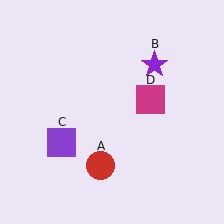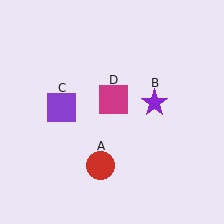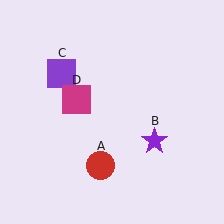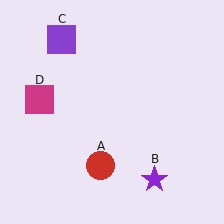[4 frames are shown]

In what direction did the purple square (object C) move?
The purple square (object C) moved up.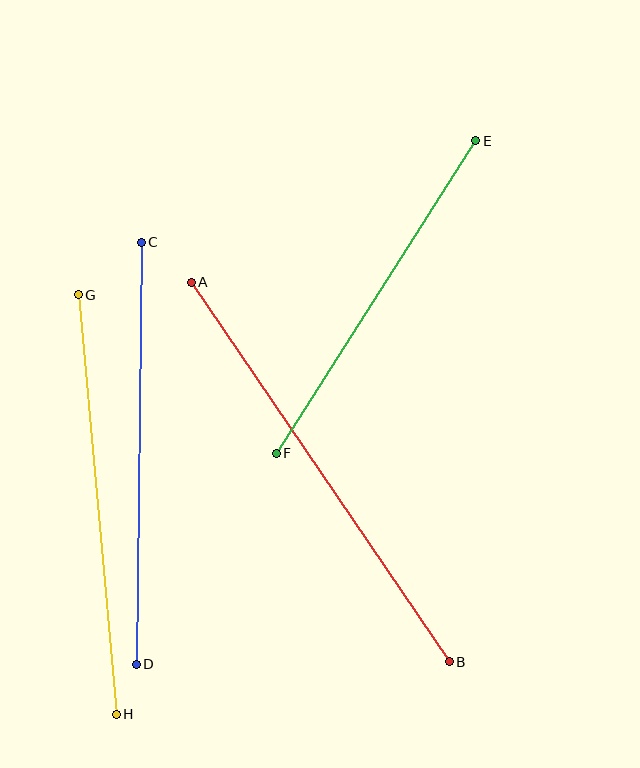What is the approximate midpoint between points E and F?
The midpoint is at approximately (376, 297) pixels.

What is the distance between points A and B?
The distance is approximately 459 pixels.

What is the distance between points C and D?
The distance is approximately 422 pixels.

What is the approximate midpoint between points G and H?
The midpoint is at approximately (97, 504) pixels.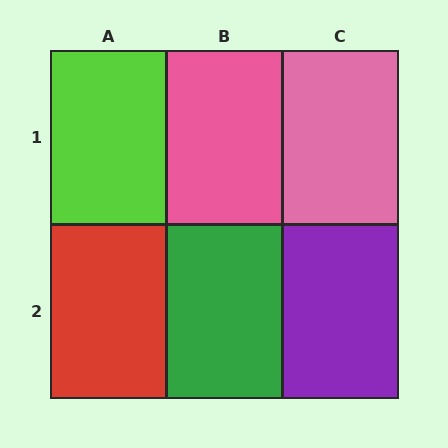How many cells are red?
1 cell is red.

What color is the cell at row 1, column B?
Pink.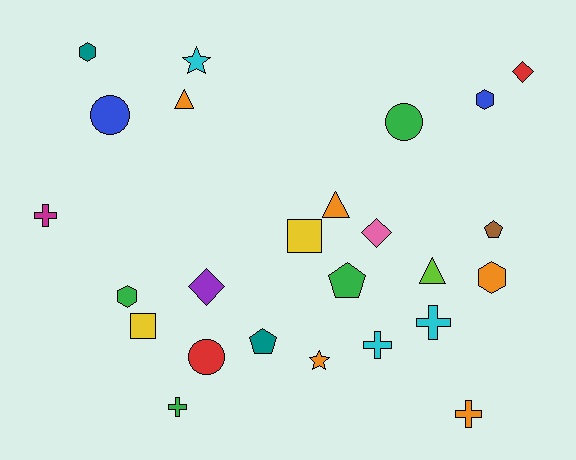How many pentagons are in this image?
There are 3 pentagons.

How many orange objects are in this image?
There are 5 orange objects.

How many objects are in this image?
There are 25 objects.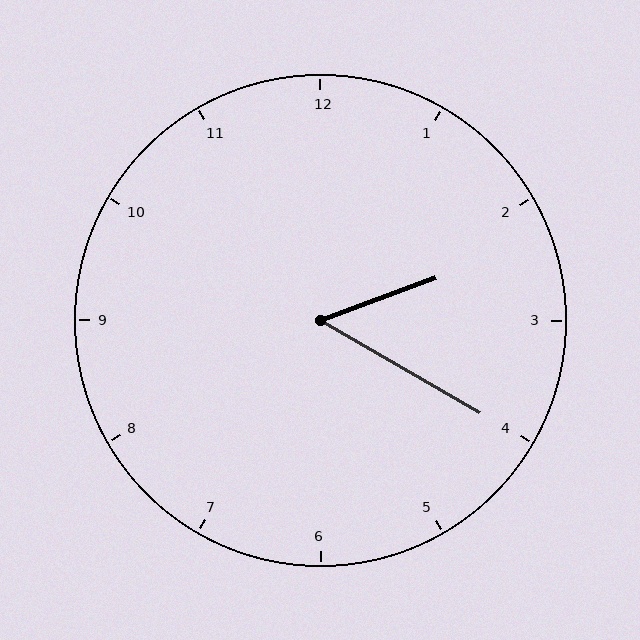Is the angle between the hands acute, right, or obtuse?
It is acute.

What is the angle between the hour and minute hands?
Approximately 50 degrees.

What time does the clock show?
2:20.